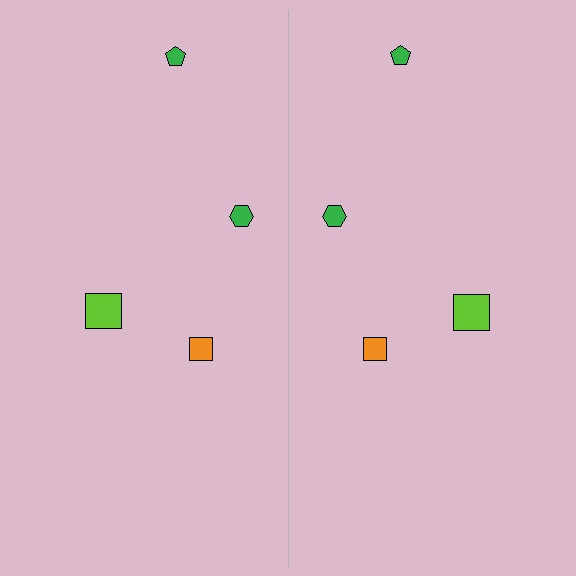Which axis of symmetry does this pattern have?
The pattern has a vertical axis of symmetry running through the center of the image.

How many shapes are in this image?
There are 8 shapes in this image.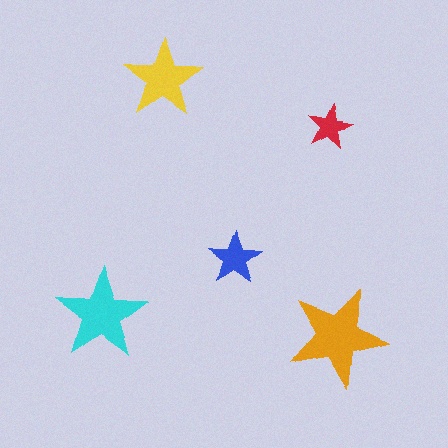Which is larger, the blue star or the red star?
The blue one.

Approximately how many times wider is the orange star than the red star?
About 2 times wider.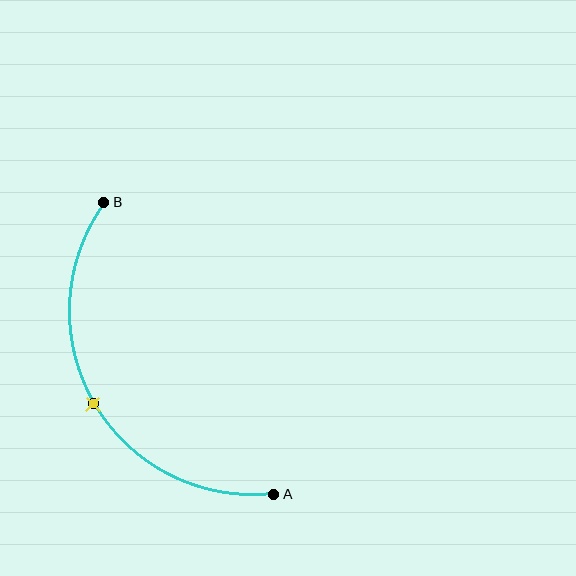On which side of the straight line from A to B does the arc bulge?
The arc bulges to the left of the straight line connecting A and B.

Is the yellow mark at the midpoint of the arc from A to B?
Yes. The yellow mark lies on the arc at equal arc-length from both A and B — it is the arc midpoint.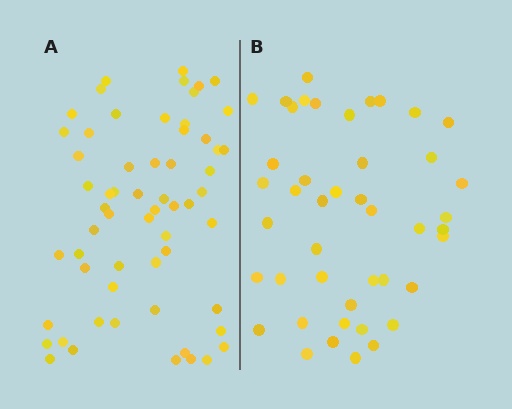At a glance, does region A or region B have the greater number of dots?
Region A (the left region) has more dots.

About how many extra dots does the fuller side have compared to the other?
Region A has approximately 15 more dots than region B.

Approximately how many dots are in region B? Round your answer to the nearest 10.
About 40 dots. (The exact count is 44, which rounds to 40.)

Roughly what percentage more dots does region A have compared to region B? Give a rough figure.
About 35% more.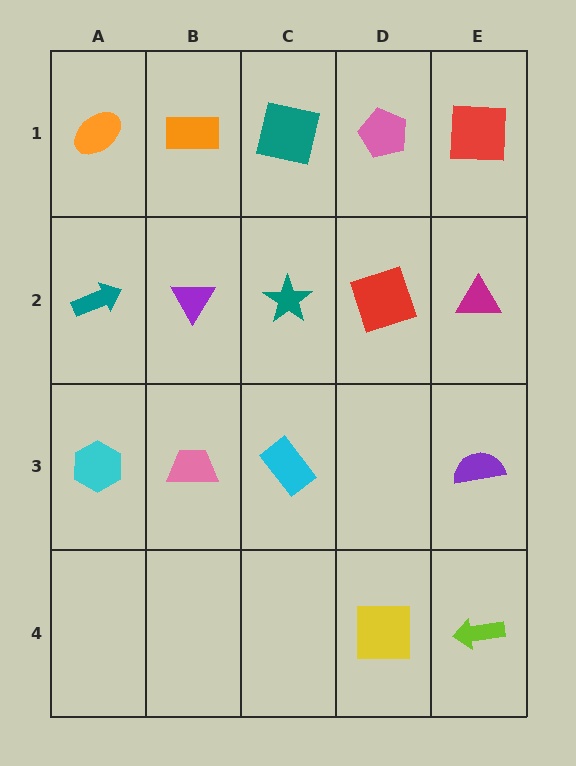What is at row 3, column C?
A cyan rectangle.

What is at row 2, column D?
A red square.